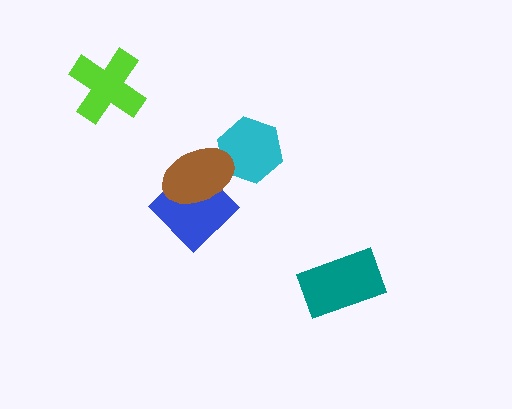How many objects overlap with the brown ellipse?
2 objects overlap with the brown ellipse.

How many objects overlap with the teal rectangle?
0 objects overlap with the teal rectangle.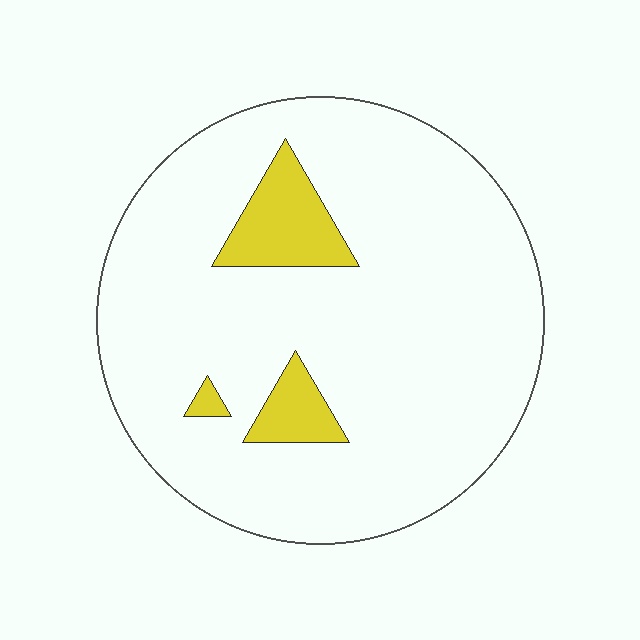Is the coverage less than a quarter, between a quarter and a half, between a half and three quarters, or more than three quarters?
Less than a quarter.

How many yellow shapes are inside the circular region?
3.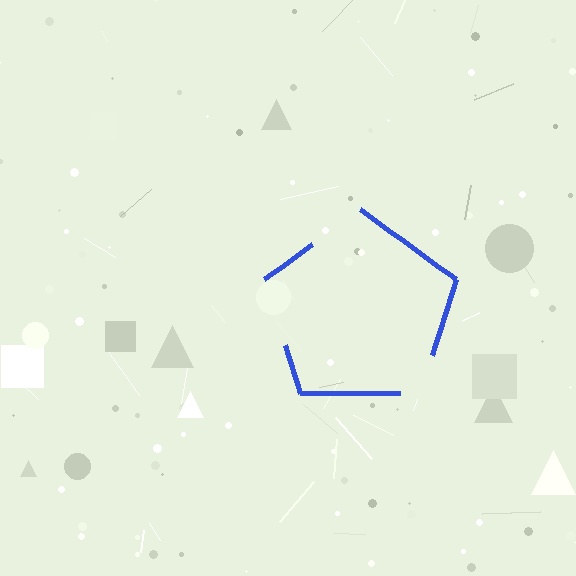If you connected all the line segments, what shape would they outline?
They would outline a pentagon.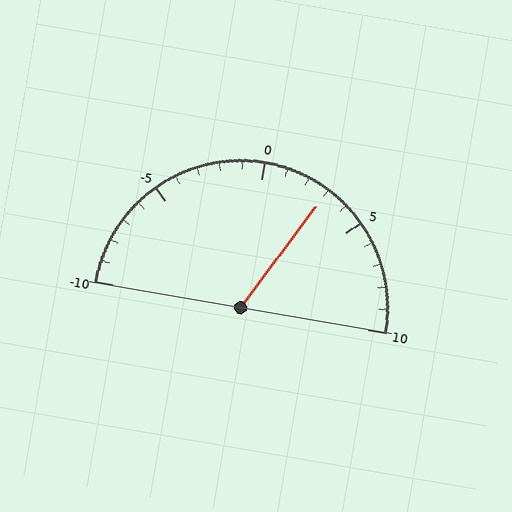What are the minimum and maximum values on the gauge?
The gauge ranges from -10 to 10.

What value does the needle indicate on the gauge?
The needle indicates approximately 3.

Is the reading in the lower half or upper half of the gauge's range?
The reading is in the upper half of the range (-10 to 10).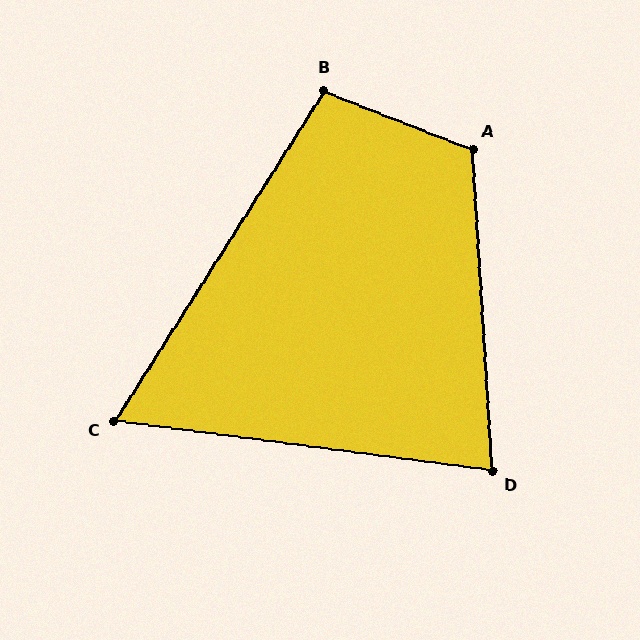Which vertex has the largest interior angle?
A, at approximately 115 degrees.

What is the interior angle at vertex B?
Approximately 101 degrees (obtuse).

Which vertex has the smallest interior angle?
C, at approximately 65 degrees.